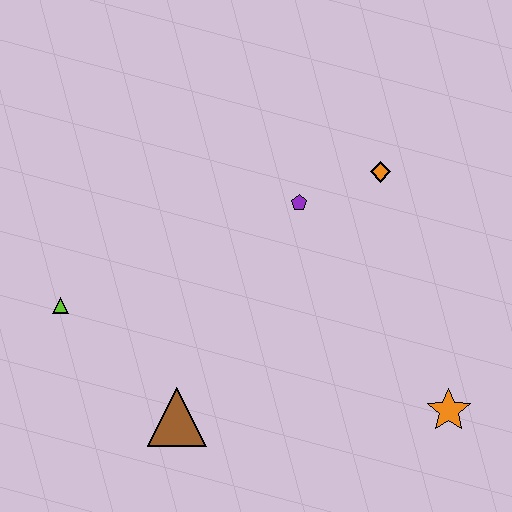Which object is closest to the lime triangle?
The brown triangle is closest to the lime triangle.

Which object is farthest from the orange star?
The lime triangle is farthest from the orange star.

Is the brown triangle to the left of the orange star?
Yes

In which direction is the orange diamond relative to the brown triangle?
The orange diamond is above the brown triangle.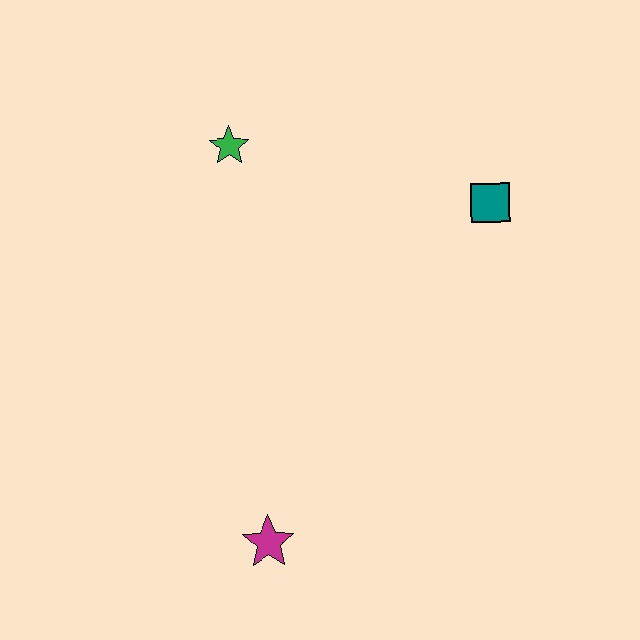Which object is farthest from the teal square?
The magenta star is farthest from the teal square.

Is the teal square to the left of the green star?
No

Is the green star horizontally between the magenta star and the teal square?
No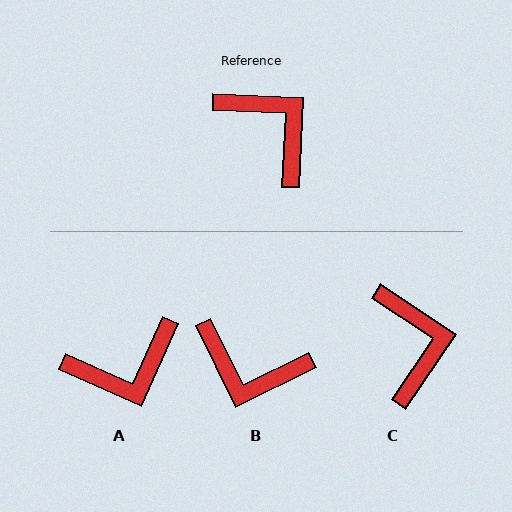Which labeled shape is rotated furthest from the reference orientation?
B, about 151 degrees away.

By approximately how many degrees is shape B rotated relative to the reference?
Approximately 151 degrees clockwise.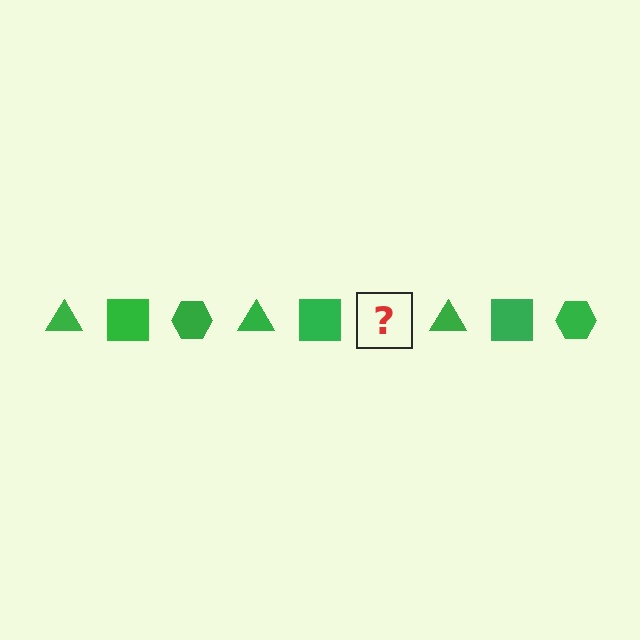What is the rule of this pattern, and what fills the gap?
The rule is that the pattern cycles through triangle, square, hexagon shapes in green. The gap should be filled with a green hexagon.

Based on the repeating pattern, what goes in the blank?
The blank should be a green hexagon.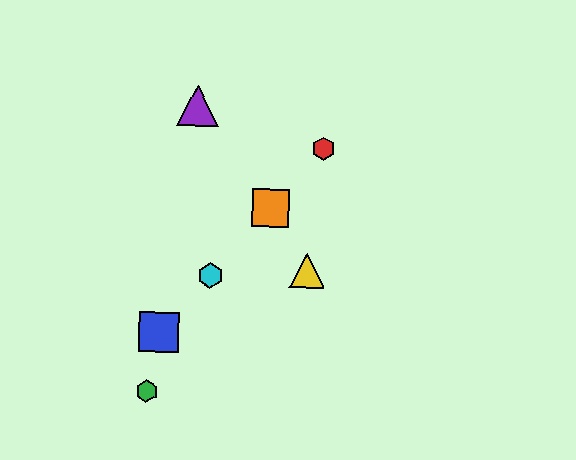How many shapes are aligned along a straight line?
4 shapes (the red hexagon, the blue square, the orange square, the cyan hexagon) are aligned along a straight line.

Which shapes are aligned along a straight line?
The red hexagon, the blue square, the orange square, the cyan hexagon are aligned along a straight line.